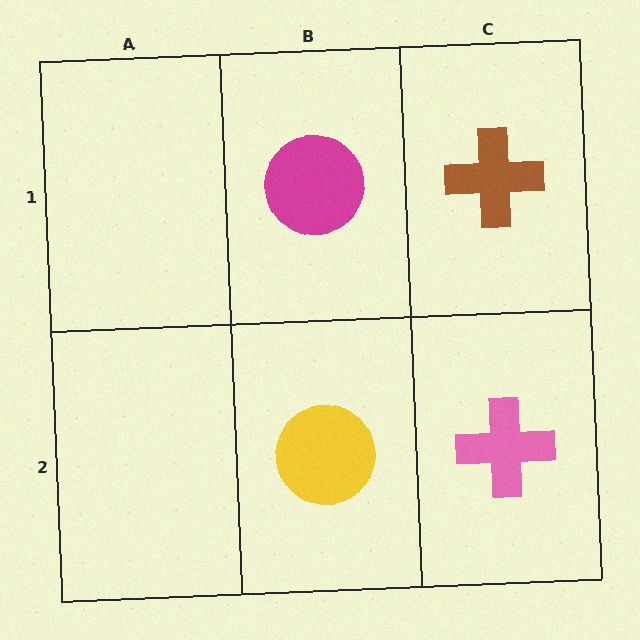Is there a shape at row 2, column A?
No, that cell is empty.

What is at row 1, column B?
A magenta circle.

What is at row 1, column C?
A brown cross.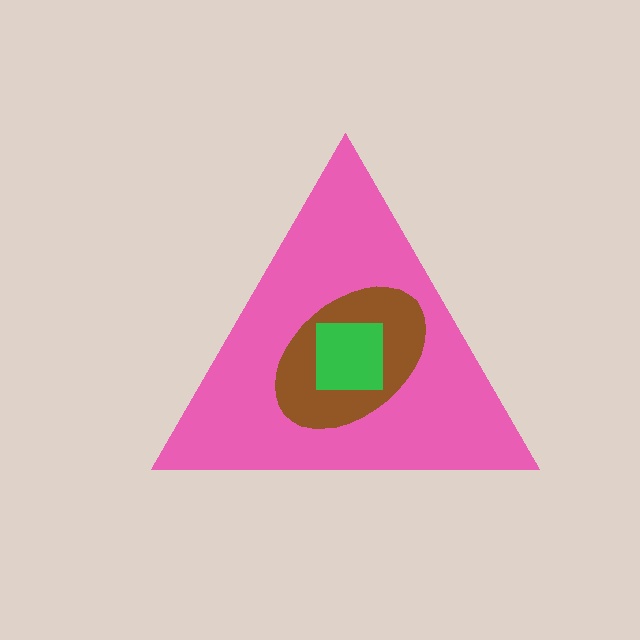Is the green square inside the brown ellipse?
Yes.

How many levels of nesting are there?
3.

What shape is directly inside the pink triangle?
The brown ellipse.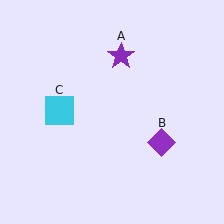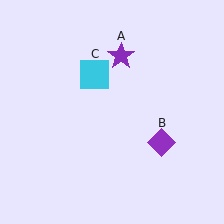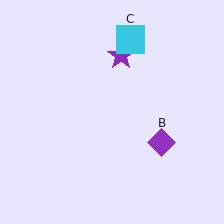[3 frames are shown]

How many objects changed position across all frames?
1 object changed position: cyan square (object C).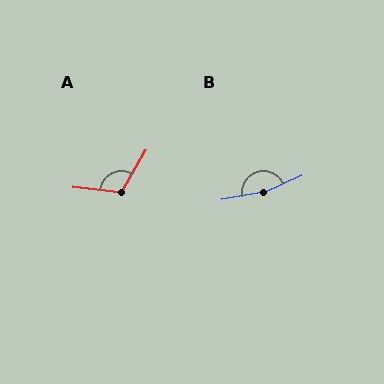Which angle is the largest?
B, at approximately 167 degrees.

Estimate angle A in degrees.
Approximately 114 degrees.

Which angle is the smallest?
A, at approximately 114 degrees.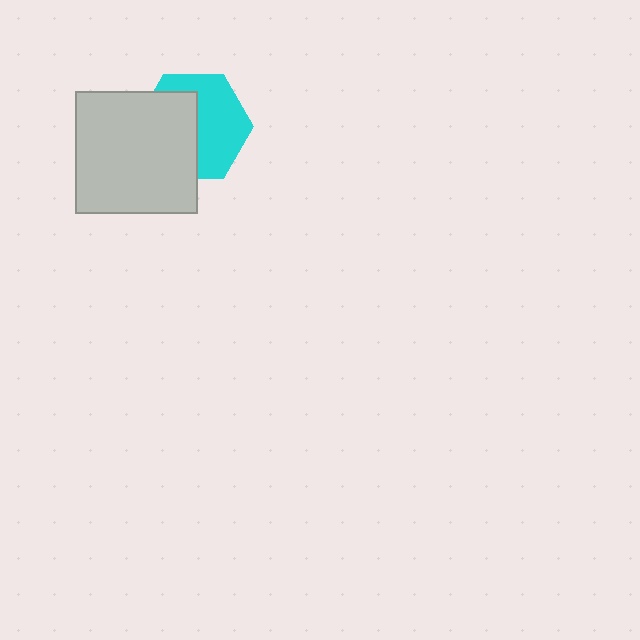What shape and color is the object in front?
The object in front is a light gray square.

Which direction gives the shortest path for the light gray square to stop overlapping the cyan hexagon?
Moving left gives the shortest separation.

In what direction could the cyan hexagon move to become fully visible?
The cyan hexagon could move right. That would shift it out from behind the light gray square entirely.